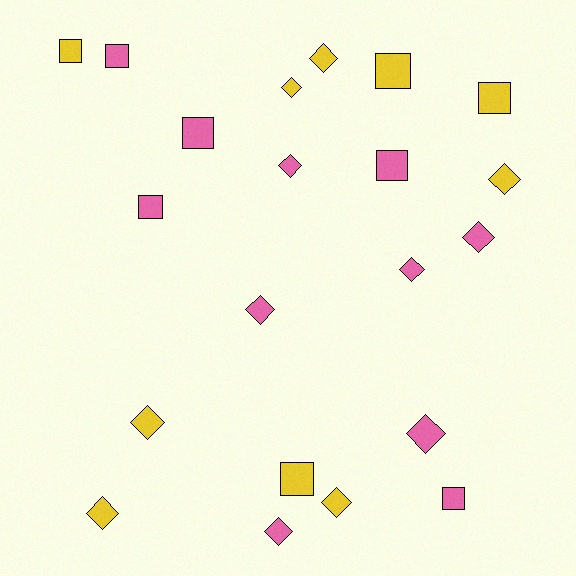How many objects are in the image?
There are 21 objects.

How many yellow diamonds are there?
There are 6 yellow diamonds.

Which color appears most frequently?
Pink, with 11 objects.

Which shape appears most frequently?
Diamond, with 12 objects.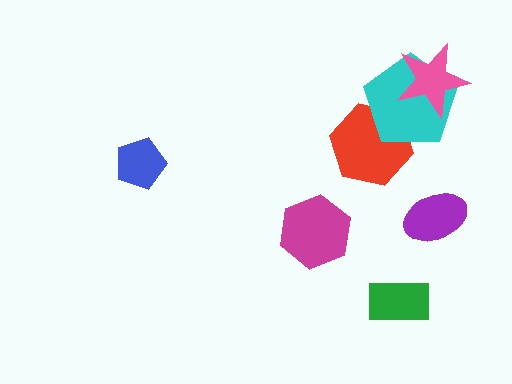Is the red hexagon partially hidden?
Yes, it is partially covered by another shape.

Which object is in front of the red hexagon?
The cyan pentagon is in front of the red hexagon.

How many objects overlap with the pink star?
1 object overlaps with the pink star.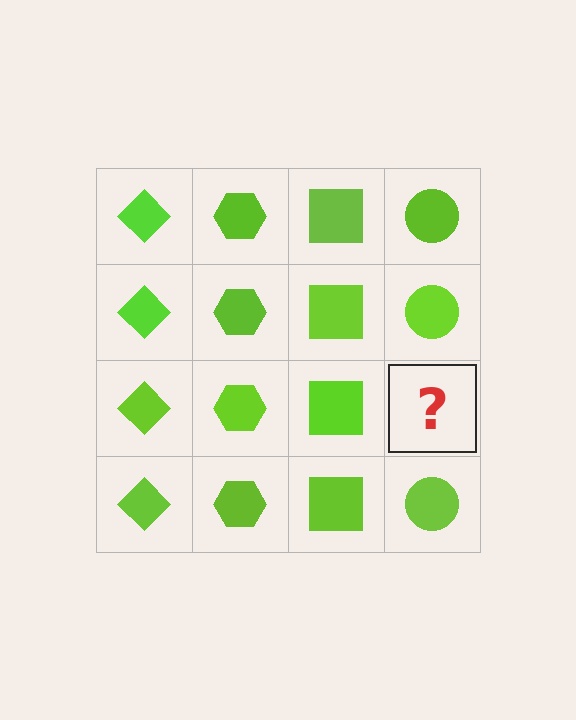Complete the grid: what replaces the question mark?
The question mark should be replaced with a lime circle.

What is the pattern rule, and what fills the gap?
The rule is that each column has a consistent shape. The gap should be filled with a lime circle.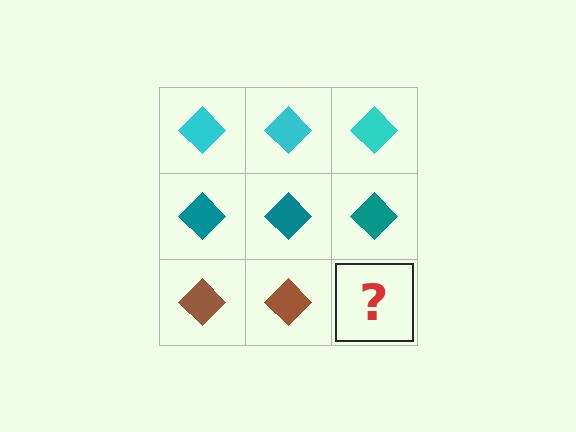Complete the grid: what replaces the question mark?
The question mark should be replaced with a brown diamond.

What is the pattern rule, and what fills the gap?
The rule is that each row has a consistent color. The gap should be filled with a brown diamond.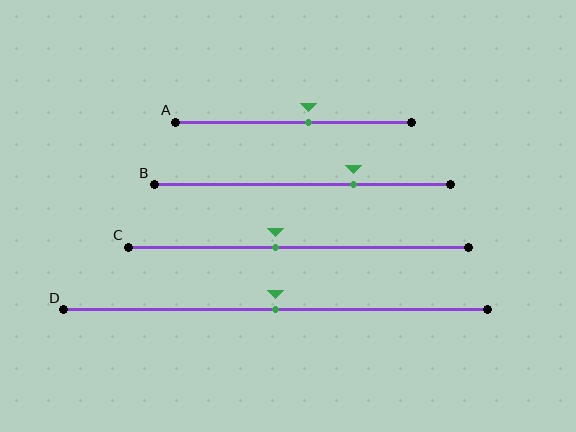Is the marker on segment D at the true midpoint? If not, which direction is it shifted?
Yes, the marker on segment D is at the true midpoint.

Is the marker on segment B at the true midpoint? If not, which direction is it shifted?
No, the marker on segment B is shifted to the right by about 17% of the segment length.